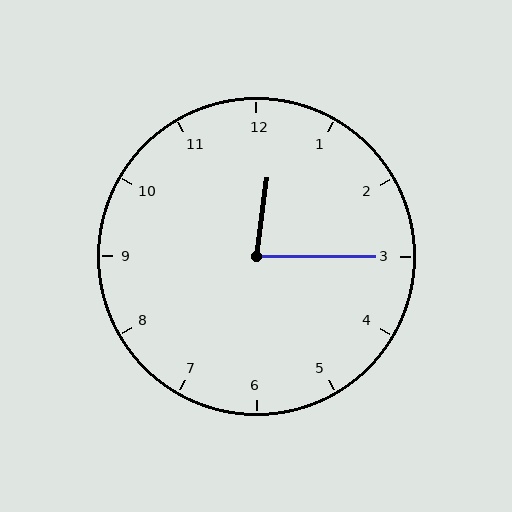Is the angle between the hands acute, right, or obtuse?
It is acute.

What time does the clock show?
12:15.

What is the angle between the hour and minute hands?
Approximately 82 degrees.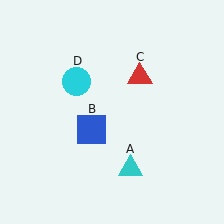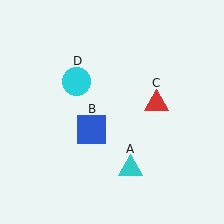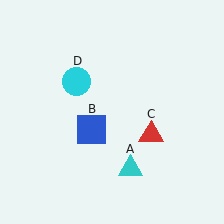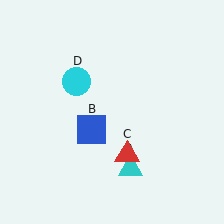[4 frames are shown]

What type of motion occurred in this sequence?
The red triangle (object C) rotated clockwise around the center of the scene.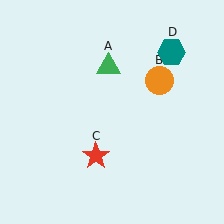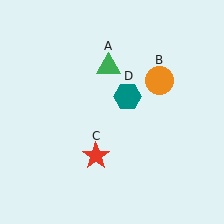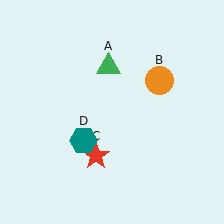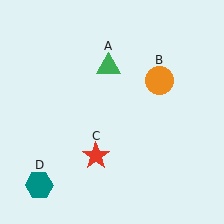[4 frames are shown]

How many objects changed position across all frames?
1 object changed position: teal hexagon (object D).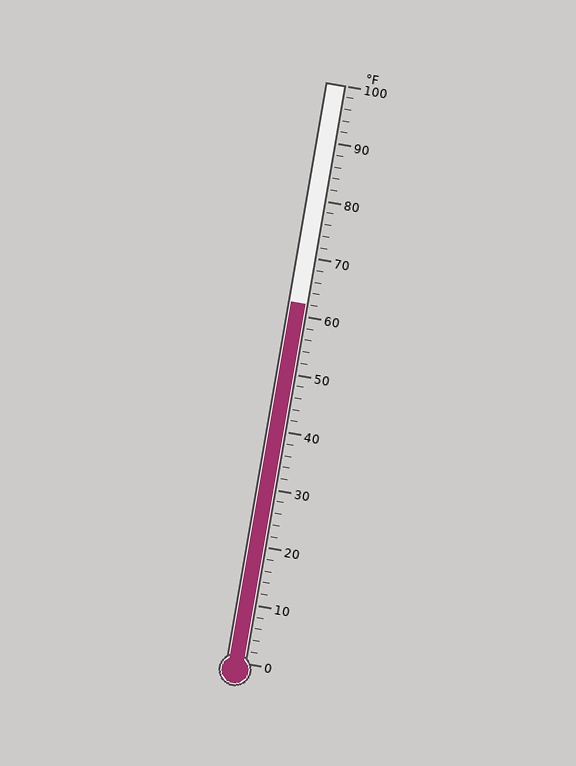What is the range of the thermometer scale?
The thermometer scale ranges from 0°F to 100°F.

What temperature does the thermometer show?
The thermometer shows approximately 62°F.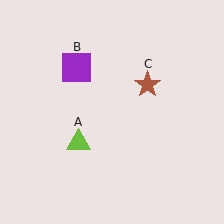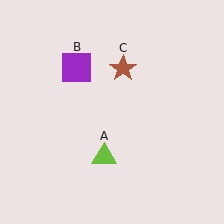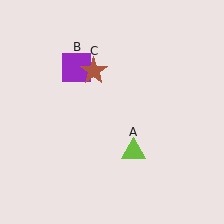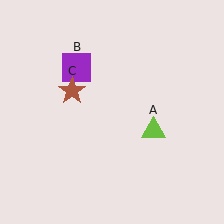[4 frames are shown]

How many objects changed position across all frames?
2 objects changed position: lime triangle (object A), brown star (object C).